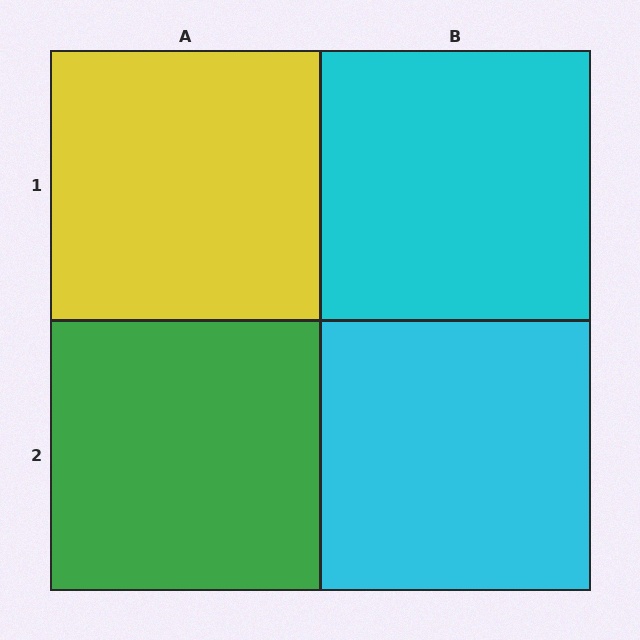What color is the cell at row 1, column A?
Yellow.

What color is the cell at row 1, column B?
Cyan.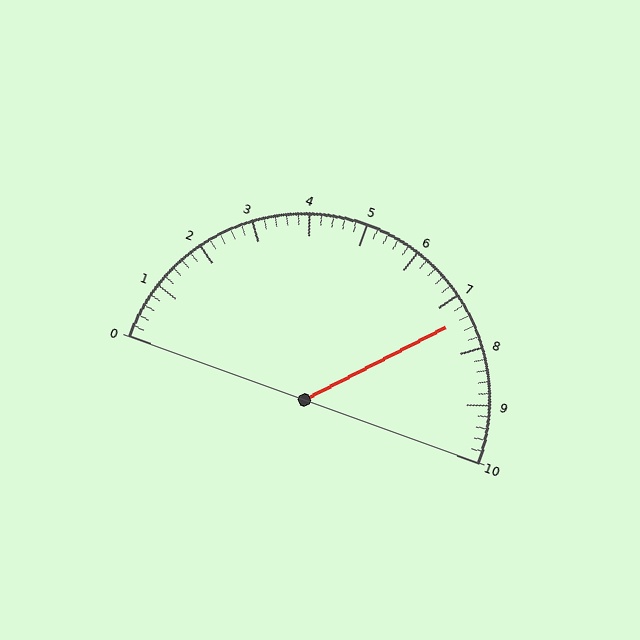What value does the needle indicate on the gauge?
The needle indicates approximately 7.4.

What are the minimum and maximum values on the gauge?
The gauge ranges from 0 to 10.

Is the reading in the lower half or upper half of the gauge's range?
The reading is in the upper half of the range (0 to 10).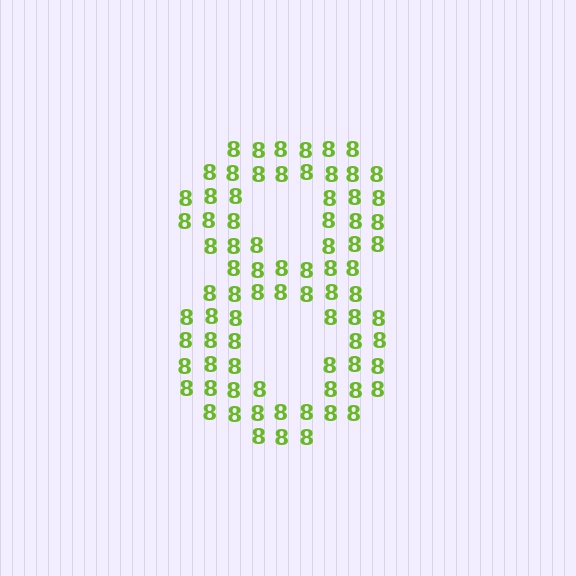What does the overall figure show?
The overall figure shows the digit 8.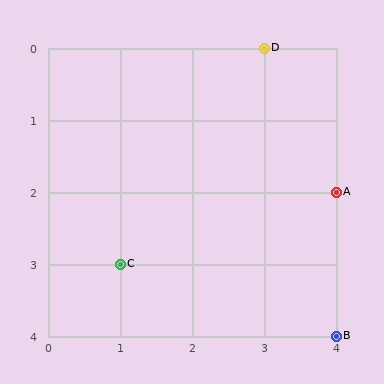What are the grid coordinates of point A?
Point A is at grid coordinates (4, 2).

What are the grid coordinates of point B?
Point B is at grid coordinates (4, 4).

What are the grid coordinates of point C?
Point C is at grid coordinates (1, 3).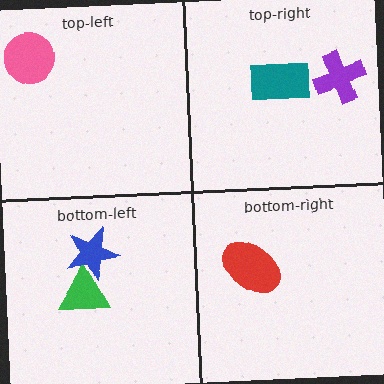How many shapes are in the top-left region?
1.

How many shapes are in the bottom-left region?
2.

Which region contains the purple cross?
The top-right region.